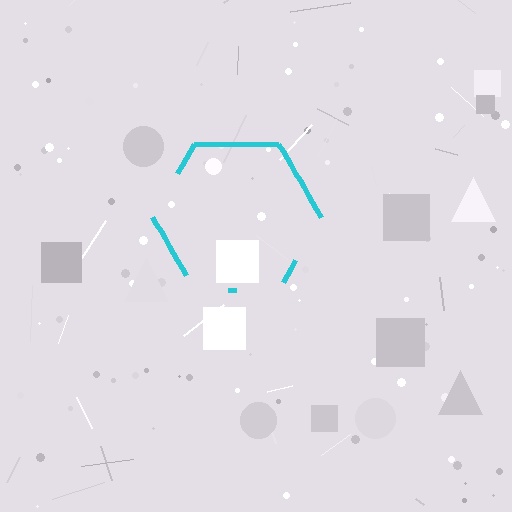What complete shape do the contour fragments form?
The contour fragments form a hexagon.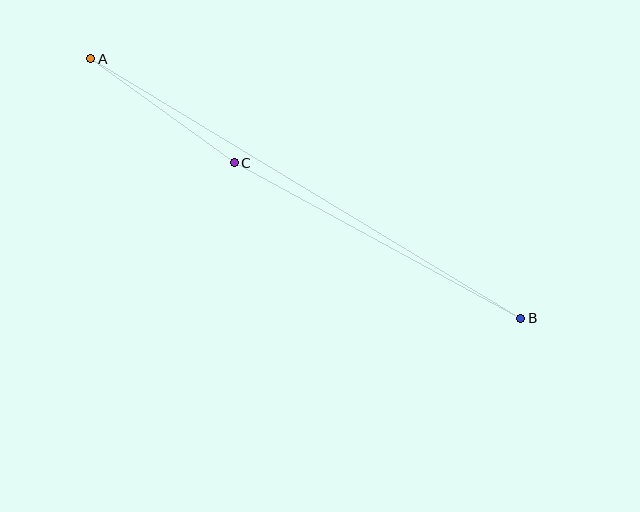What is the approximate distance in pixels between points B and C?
The distance between B and C is approximately 326 pixels.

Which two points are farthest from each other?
Points A and B are farthest from each other.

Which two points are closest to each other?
Points A and C are closest to each other.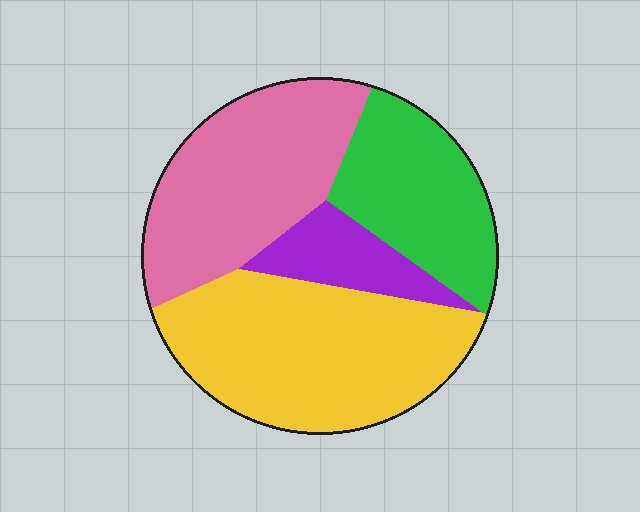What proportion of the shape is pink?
Pink takes up about one third (1/3) of the shape.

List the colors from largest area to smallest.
From largest to smallest: yellow, pink, green, purple.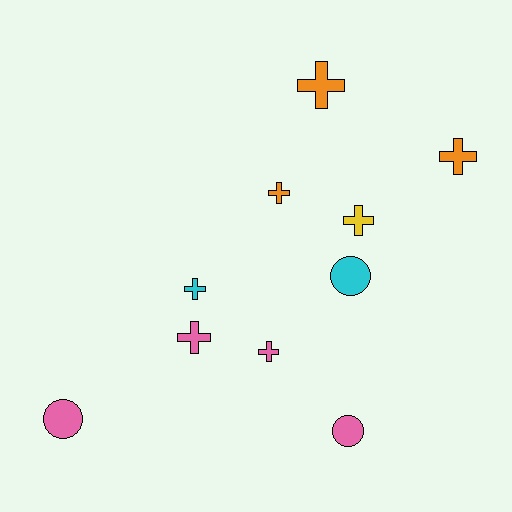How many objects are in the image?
There are 10 objects.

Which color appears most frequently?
Pink, with 4 objects.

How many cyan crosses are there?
There is 1 cyan cross.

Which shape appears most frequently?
Cross, with 7 objects.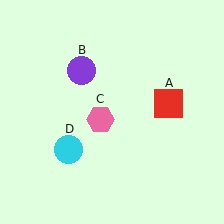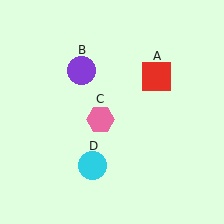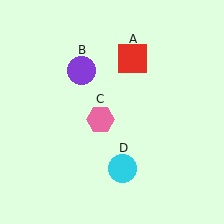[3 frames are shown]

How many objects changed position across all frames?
2 objects changed position: red square (object A), cyan circle (object D).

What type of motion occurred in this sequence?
The red square (object A), cyan circle (object D) rotated counterclockwise around the center of the scene.